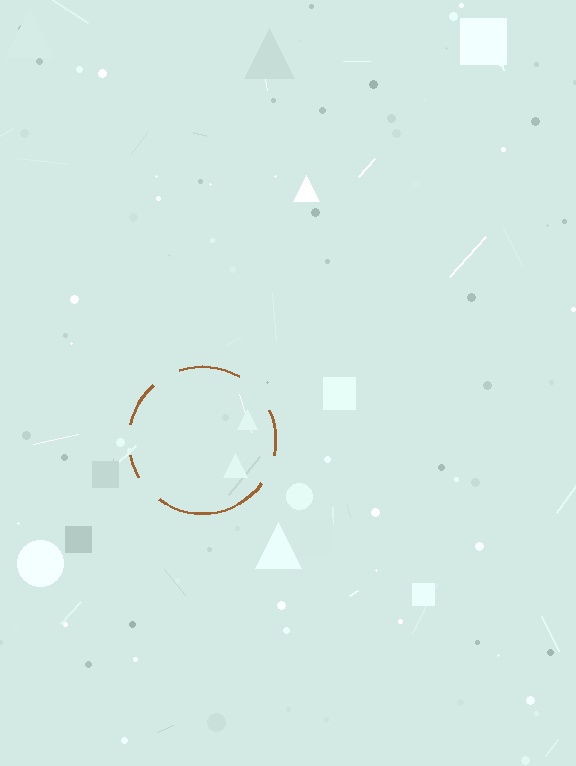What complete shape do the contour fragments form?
The contour fragments form a circle.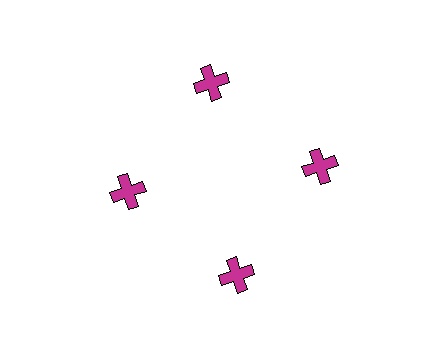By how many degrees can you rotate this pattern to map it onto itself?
The pattern maps onto itself every 90 degrees of rotation.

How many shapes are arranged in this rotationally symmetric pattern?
There are 4 shapes, arranged in 4 groups of 1.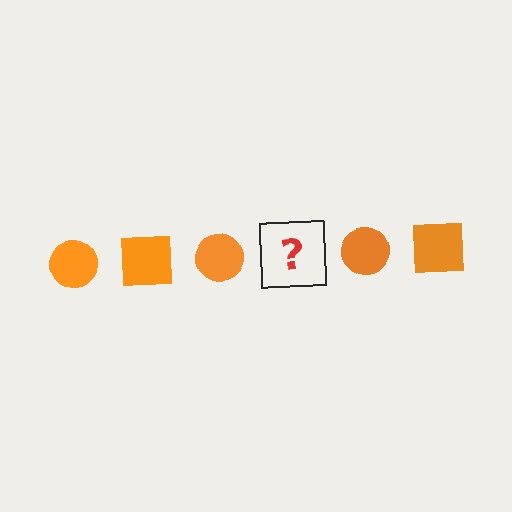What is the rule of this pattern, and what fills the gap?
The rule is that the pattern cycles through circle, square shapes in orange. The gap should be filled with an orange square.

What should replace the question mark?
The question mark should be replaced with an orange square.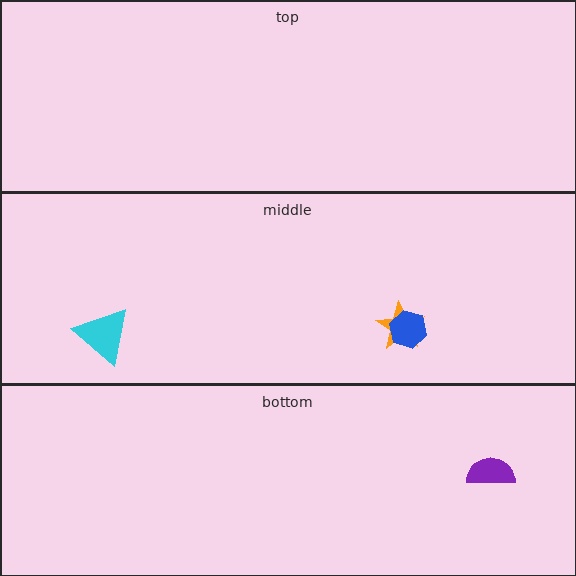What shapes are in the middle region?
The orange star, the blue hexagon, the cyan triangle.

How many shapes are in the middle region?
3.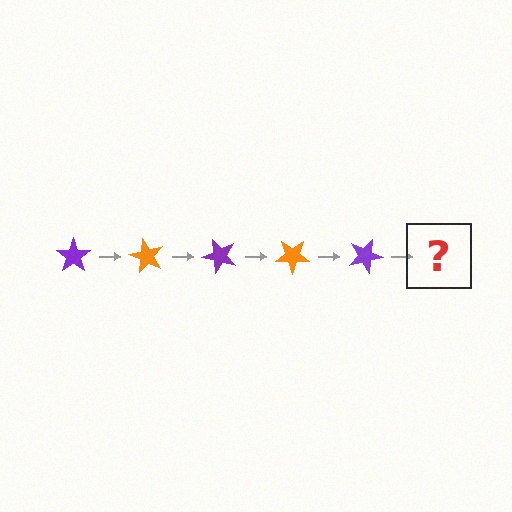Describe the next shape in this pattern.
It should be an orange star, rotated 300 degrees from the start.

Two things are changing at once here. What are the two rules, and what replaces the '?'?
The two rules are that it rotates 60 degrees each step and the color cycles through purple and orange. The '?' should be an orange star, rotated 300 degrees from the start.